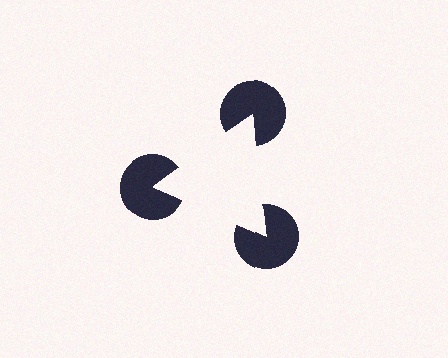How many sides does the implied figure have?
3 sides.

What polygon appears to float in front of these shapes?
An illusory triangle — its edges are inferred from the aligned wedge cuts in the pac-man discs, not physically drawn.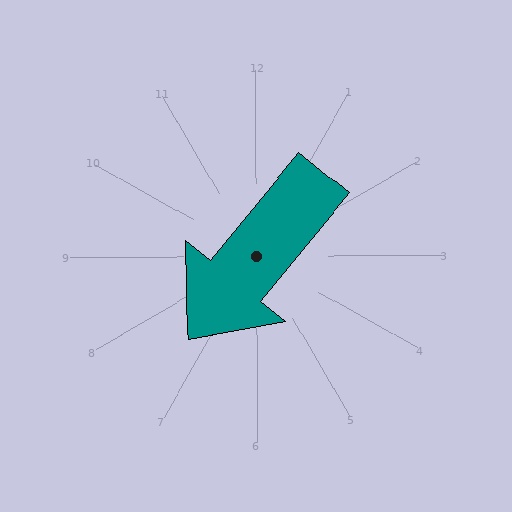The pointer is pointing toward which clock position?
Roughly 7 o'clock.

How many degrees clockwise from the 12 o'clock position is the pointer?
Approximately 219 degrees.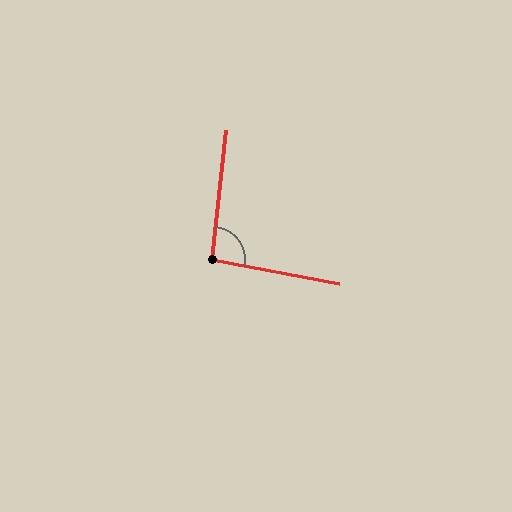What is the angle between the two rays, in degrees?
Approximately 95 degrees.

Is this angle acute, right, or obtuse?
It is approximately a right angle.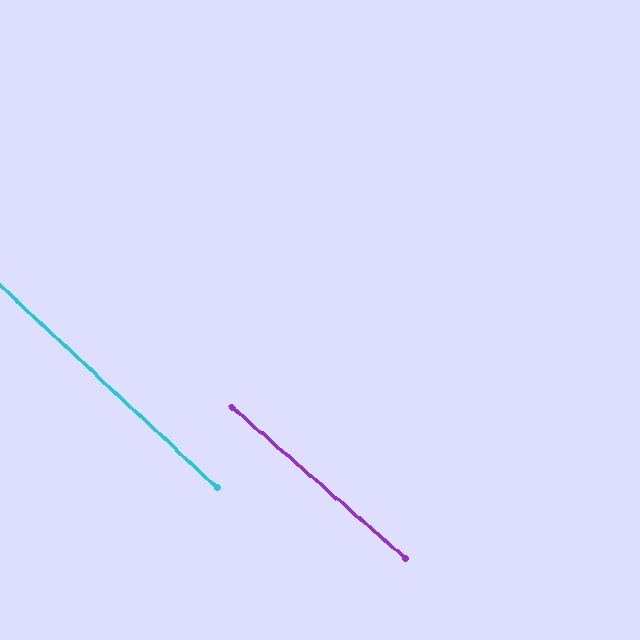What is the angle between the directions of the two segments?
Approximately 2 degrees.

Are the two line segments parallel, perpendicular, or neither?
Parallel — their directions differ by only 2.0°.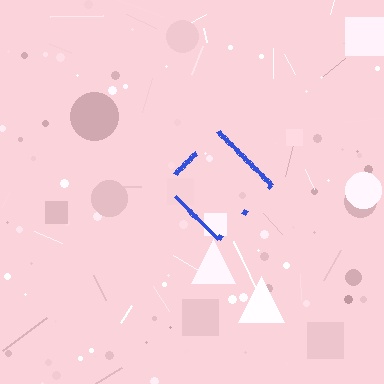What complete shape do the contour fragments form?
The contour fragments form a diamond.